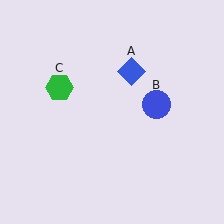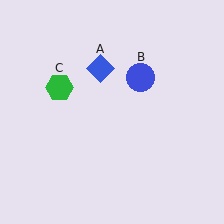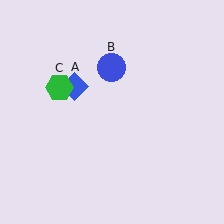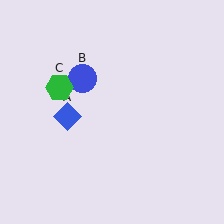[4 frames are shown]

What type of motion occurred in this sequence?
The blue diamond (object A), blue circle (object B) rotated counterclockwise around the center of the scene.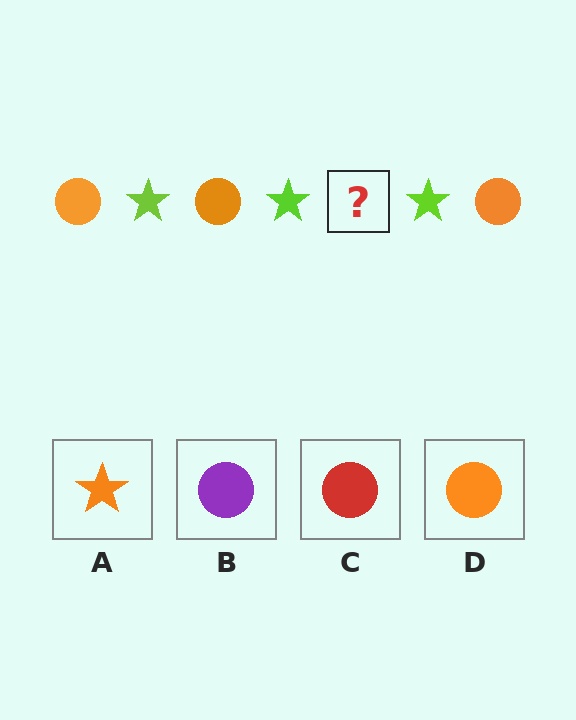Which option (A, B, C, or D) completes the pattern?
D.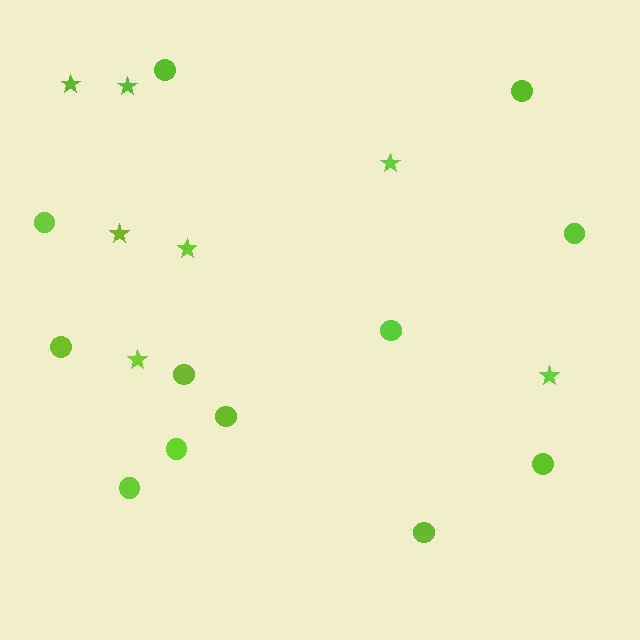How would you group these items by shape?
There are 2 groups: one group of stars (7) and one group of circles (12).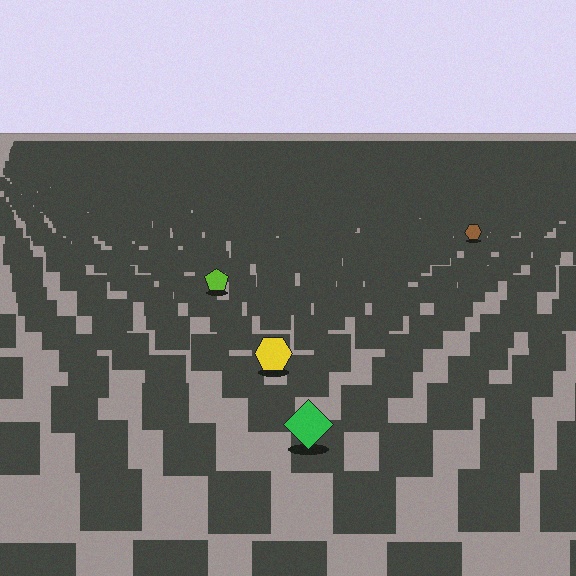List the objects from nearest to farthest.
From nearest to farthest: the green diamond, the yellow hexagon, the lime pentagon, the brown hexagon.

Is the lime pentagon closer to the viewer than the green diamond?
No. The green diamond is closer — you can tell from the texture gradient: the ground texture is coarser near it.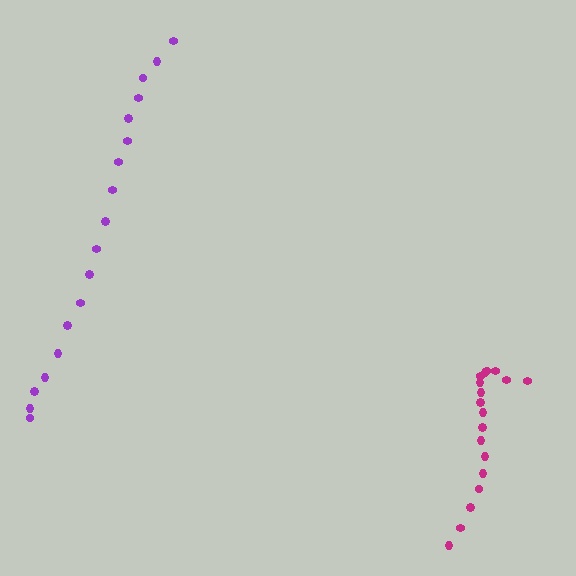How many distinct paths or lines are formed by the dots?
There are 2 distinct paths.